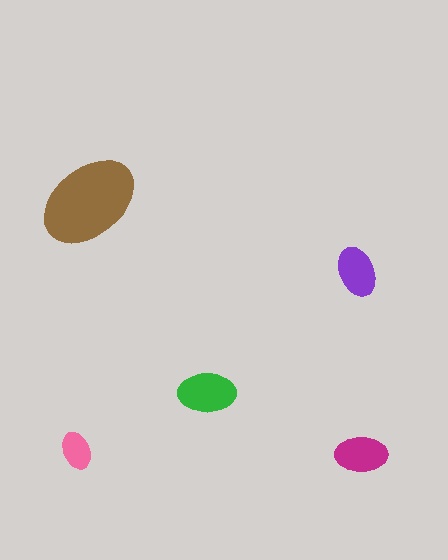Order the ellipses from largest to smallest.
the brown one, the green one, the magenta one, the purple one, the pink one.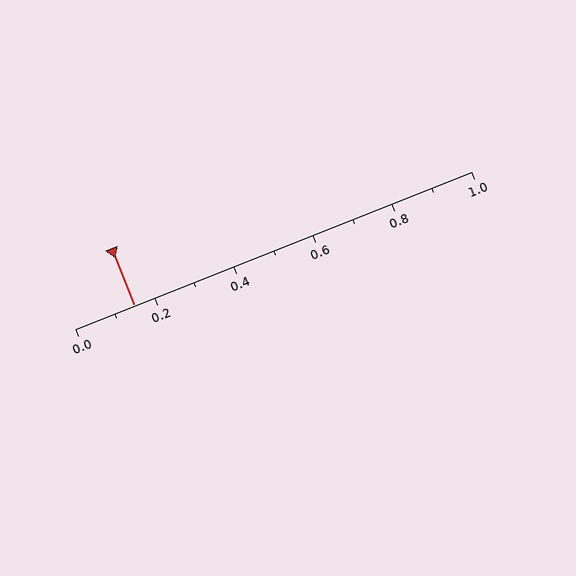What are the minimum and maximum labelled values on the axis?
The axis runs from 0.0 to 1.0.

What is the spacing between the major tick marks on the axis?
The major ticks are spaced 0.2 apart.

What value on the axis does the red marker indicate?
The marker indicates approximately 0.15.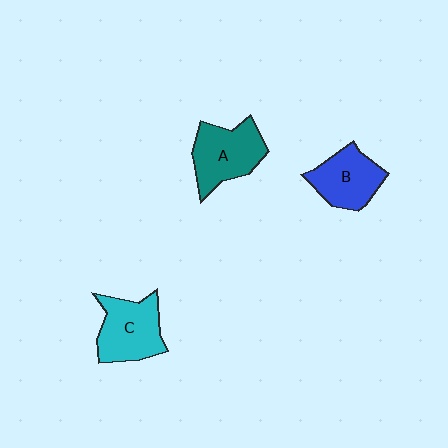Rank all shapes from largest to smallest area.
From largest to smallest: A (teal), C (cyan), B (blue).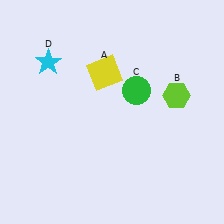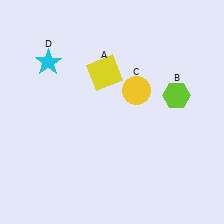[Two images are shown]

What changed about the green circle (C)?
In Image 1, C is green. In Image 2, it changed to yellow.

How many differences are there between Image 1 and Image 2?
There is 1 difference between the two images.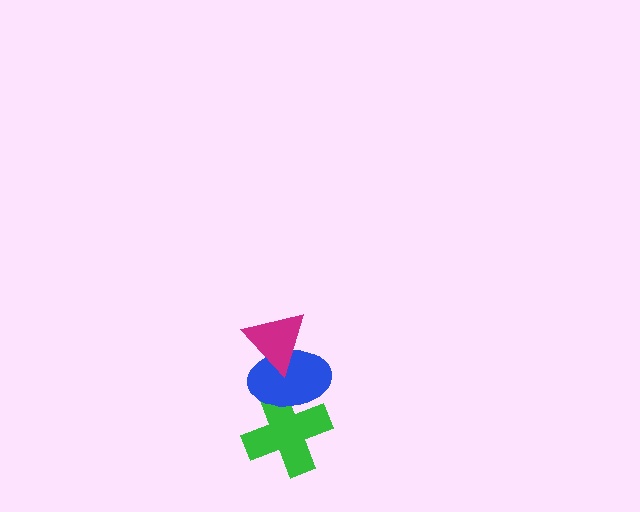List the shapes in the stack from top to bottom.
From top to bottom: the magenta triangle, the blue ellipse, the green cross.